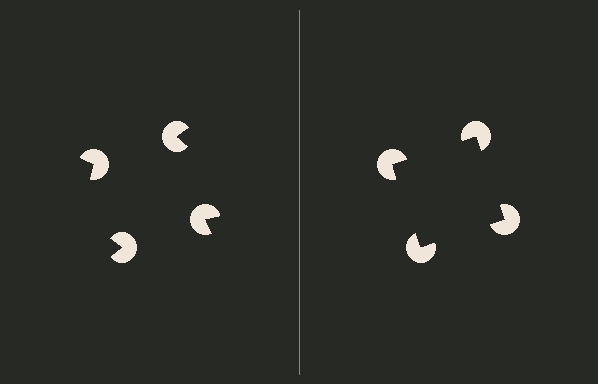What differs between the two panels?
The pac-man discs are positioned identically on both sides; only the wedge orientations differ. On the right they align to a square; on the left they are misaligned.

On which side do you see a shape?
An illusory square appears on the right side. On the left side the wedge cuts are rotated, so no coherent shape forms.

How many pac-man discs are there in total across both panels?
8 — 4 on each side.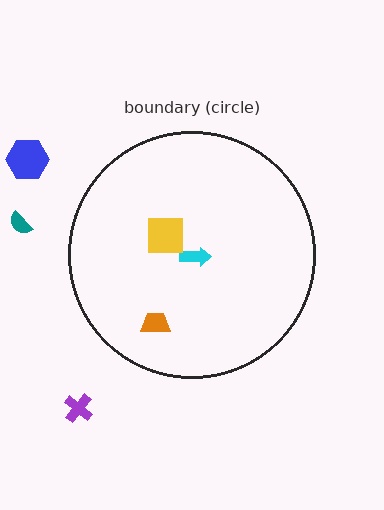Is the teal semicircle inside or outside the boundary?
Outside.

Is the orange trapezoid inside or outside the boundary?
Inside.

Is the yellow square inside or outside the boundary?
Inside.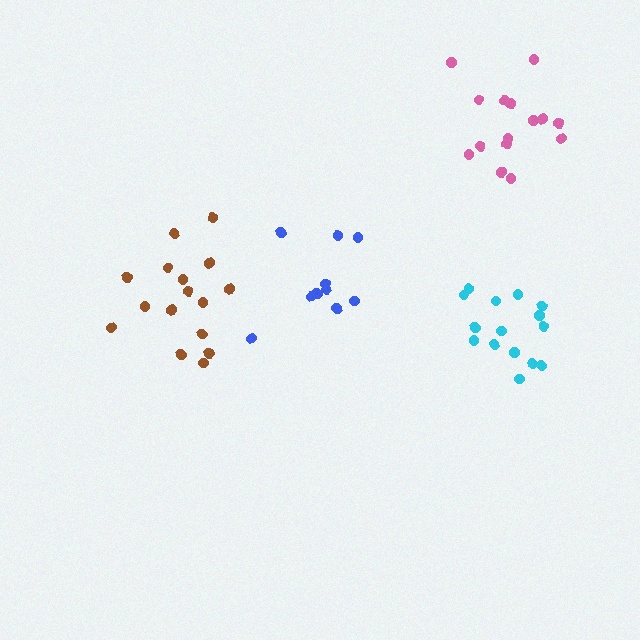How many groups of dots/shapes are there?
There are 4 groups.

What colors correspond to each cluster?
The clusters are colored: blue, brown, cyan, pink.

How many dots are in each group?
Group 1: 10 dots, Group 2: 16 dots, Group 3: 15 dots, Group 4: 15 dots (56 total).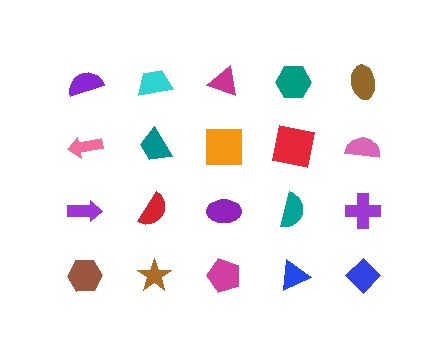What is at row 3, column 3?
A purple ellipse.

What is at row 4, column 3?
A magenta pentagon.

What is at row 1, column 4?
A teal hexagon.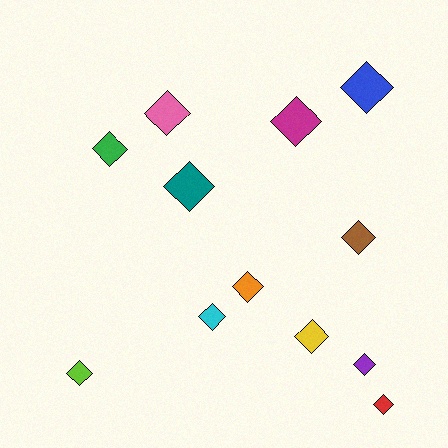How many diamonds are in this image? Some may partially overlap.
There are 12 diamonds.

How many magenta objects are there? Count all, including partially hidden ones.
There is 1 magenta object.